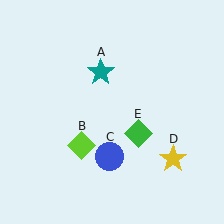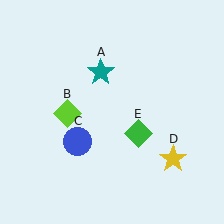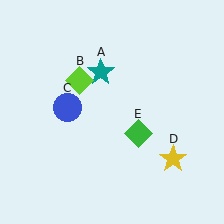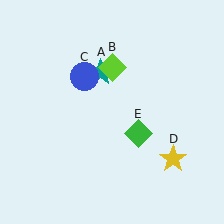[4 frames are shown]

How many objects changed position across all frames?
2 objects changed position: lime diamond (object B), blue circle (object C).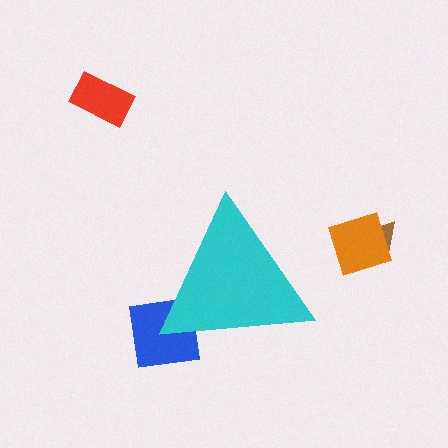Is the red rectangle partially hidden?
No, the red rectangle is fully visible.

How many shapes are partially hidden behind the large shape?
1 shape is partially hidden.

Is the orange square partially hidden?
No, the orange square is fully visible.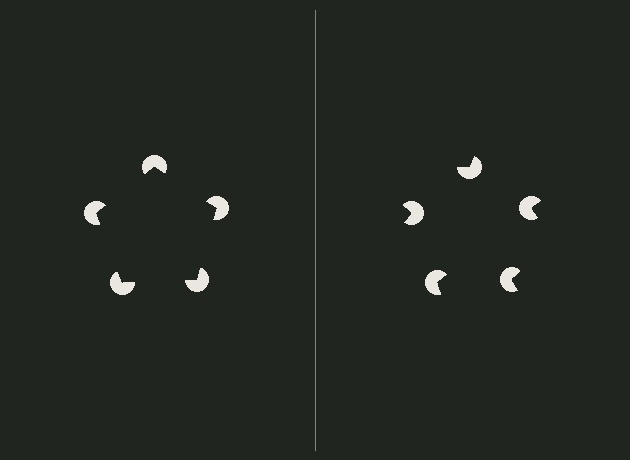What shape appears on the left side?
An illusory pentagon.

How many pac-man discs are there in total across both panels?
10 — 5 on each side.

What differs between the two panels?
The pac-man discs are positioned identically on both sides; only the wedge orientations differ. On the left they align to a pentagon; on the right they are misaligned.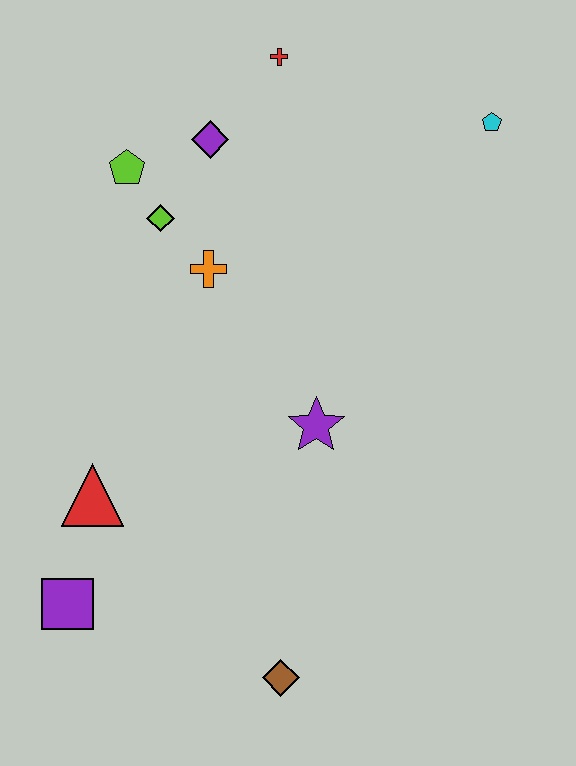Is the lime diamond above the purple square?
Yes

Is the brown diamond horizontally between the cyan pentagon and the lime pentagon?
Yes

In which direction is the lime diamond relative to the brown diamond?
The lime diamond is above the brown diamond.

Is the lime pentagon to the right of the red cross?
No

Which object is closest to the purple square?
The red triangle is closest to the purple square.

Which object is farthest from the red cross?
The brown diamond is farthest from the red cross.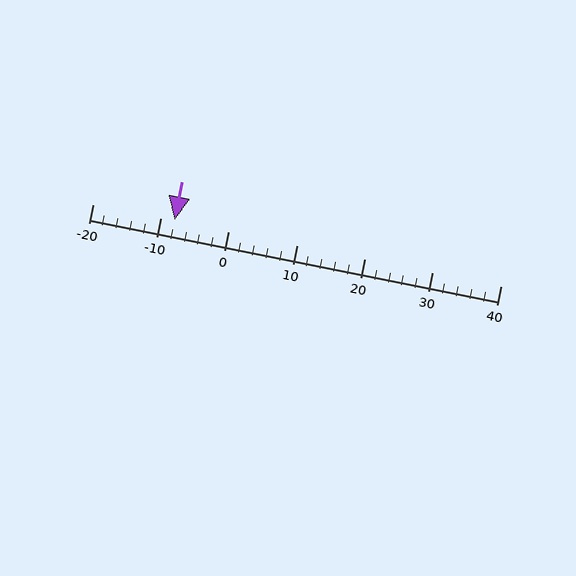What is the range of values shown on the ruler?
The ruler shows values from -20 to 40.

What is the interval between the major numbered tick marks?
The major tick marks are spaced 10 units apart.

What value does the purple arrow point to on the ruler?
The purple arrow points to approximately -8.